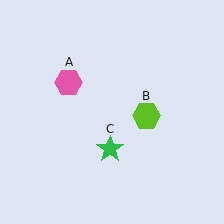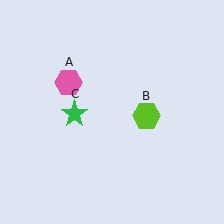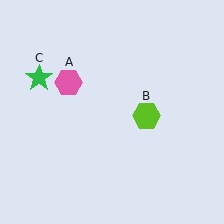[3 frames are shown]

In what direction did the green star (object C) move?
The green star (object C) moved up and to the left.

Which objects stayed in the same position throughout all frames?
Pink hexagon (object A) and lime hexagon (object B) remained stationary.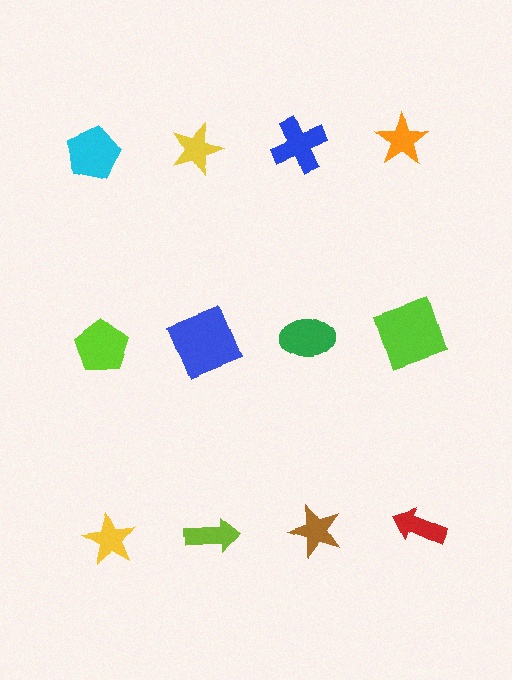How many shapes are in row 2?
4 shapes.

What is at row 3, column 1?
A yellow star.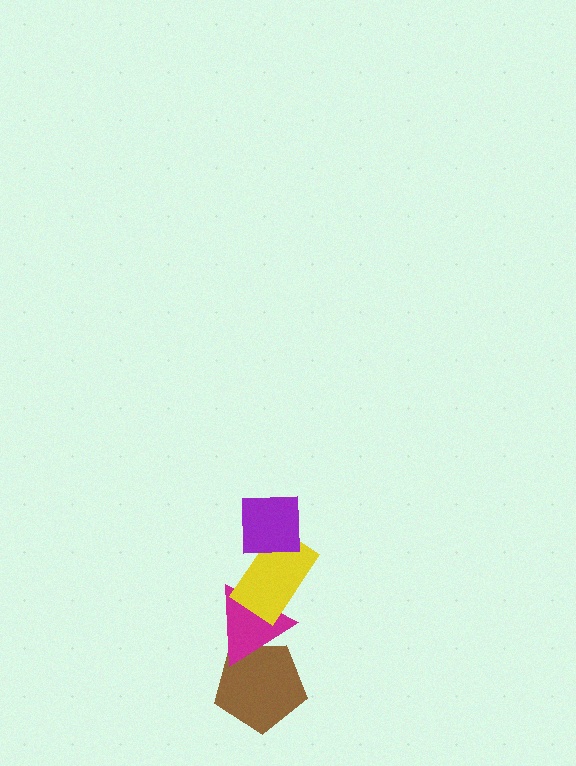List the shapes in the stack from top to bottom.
From top to bottom: the purple square, the yellow rectangle, the magenta triangle, the brown pentagon.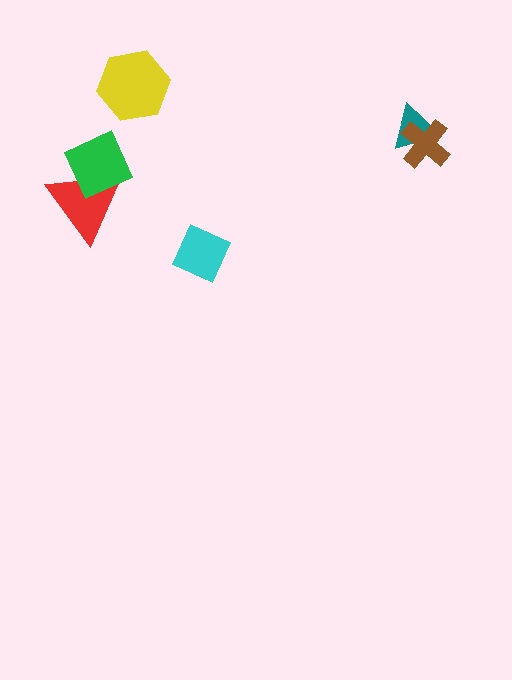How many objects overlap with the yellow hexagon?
0 objects overlap with the yellow hexagon.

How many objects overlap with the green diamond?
1 object overlaps with the green diamond.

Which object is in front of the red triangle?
The green diamond is in front of the red triangle.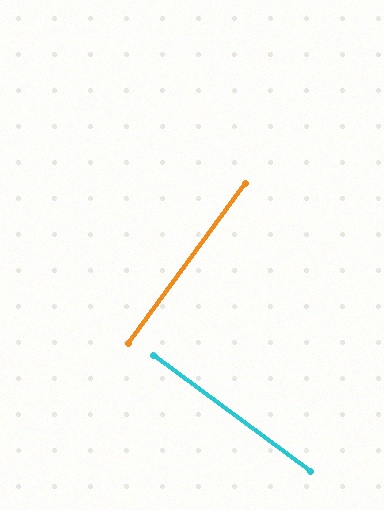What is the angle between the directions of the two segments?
Approximately 90 degrees.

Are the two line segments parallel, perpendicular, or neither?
Perpendicular — they meet at approximately 90°.